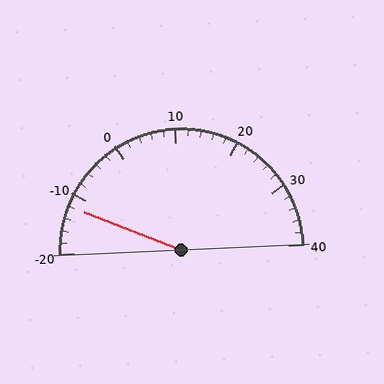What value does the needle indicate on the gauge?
The needle indicates approximately -12.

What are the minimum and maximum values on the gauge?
The gauge ranges from -20 to 40.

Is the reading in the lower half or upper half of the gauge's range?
The reading is in the lower half of the range (-20 to 40).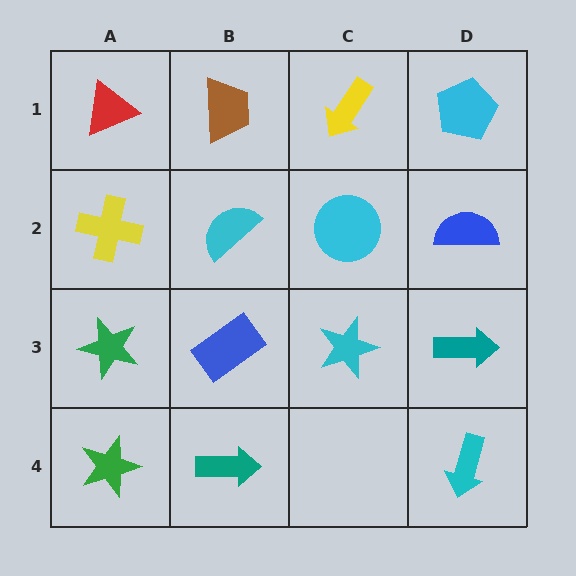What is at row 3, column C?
A cyan star.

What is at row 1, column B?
A brown trapezoid.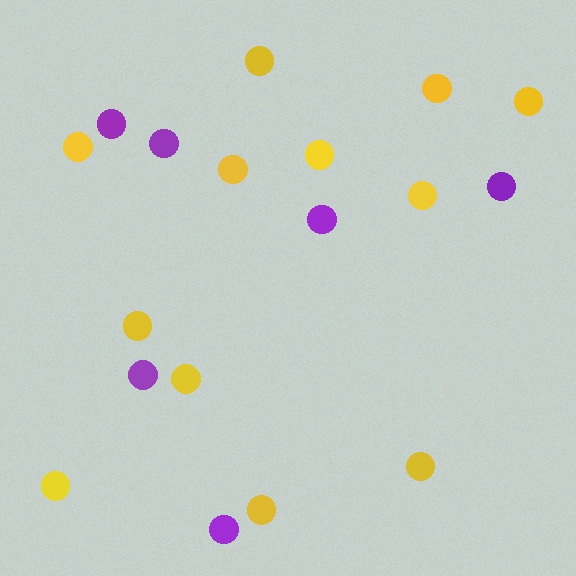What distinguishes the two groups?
There are 2 groups: one group of yellow circles (12) and one group of purple circles (6).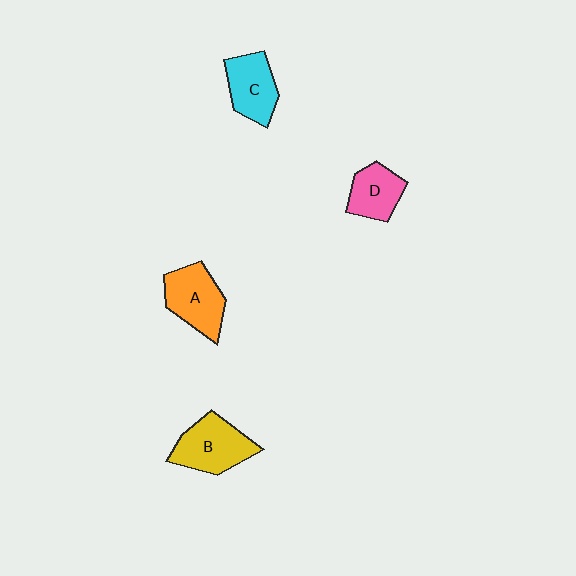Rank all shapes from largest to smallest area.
From largest to smallest: B (yellow), A (orange), C (cyan), D (pink).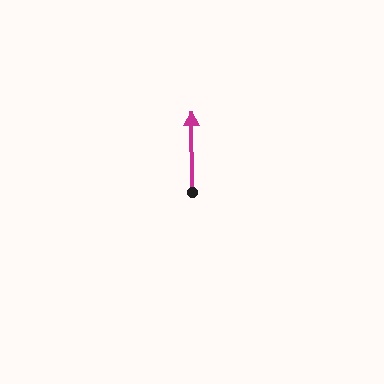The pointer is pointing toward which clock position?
Roughly 12 o'clock.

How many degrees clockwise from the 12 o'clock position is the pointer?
Approximately 359 degrees.